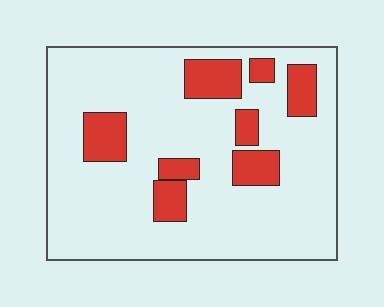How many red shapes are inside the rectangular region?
8.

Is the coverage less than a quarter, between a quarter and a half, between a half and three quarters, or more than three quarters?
Less than a quarter.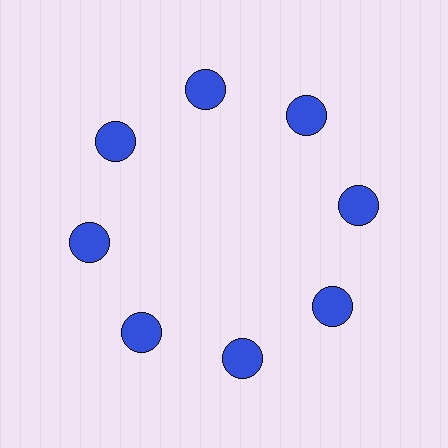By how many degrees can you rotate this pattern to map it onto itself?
The pattern maps onto itself every 45 degrees of rotation.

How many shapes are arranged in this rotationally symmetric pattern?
There are 8 shapes, arranged in 8 groups of 1.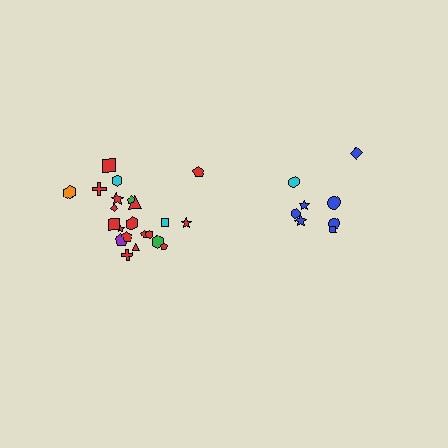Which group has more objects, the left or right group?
The left group.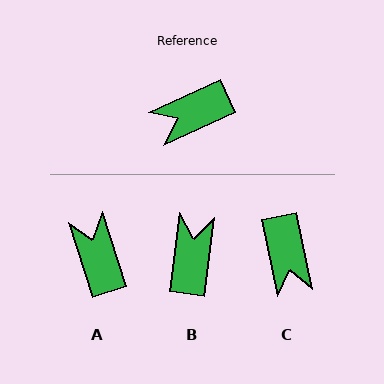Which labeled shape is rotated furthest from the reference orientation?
B, about 121 degrees away.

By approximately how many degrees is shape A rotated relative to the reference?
Approximately 96 degrees clockwise.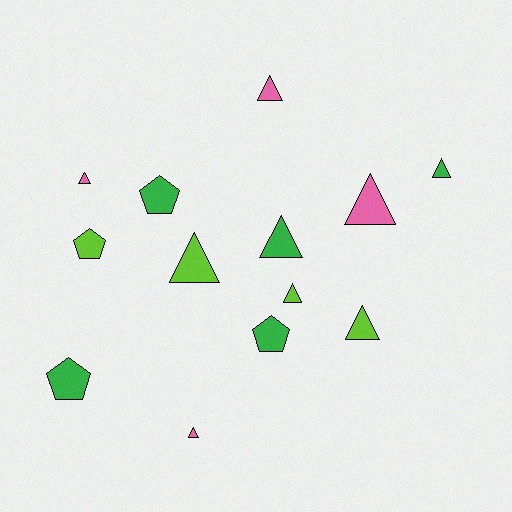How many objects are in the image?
There are 13 objects.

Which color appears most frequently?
Green, with 5 objects.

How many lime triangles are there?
There are 3 lime triangles.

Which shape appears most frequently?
Triangle, with 9 objects.